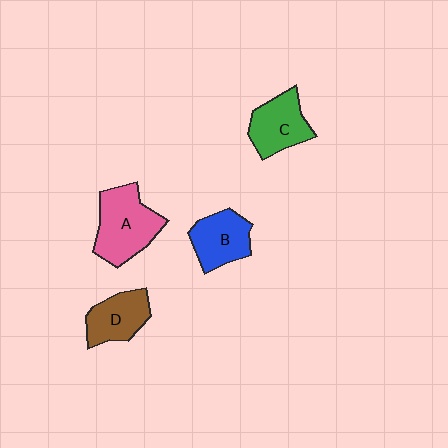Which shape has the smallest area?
Shape D (brown).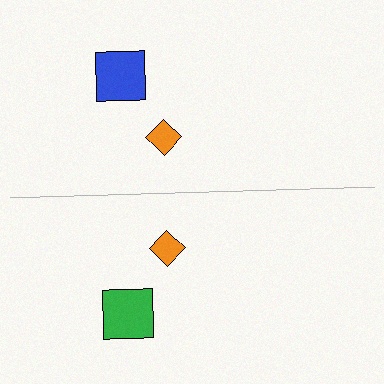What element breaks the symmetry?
The green square on the bottom side breaks the symmetry — its mirror counterpart is blue.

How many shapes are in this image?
There are 4 shapes in this image.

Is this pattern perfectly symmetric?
No, the pattern is not perfectly symmetric. The green square on the bottom side breaks the symmetry — its mirror counterpart is blue.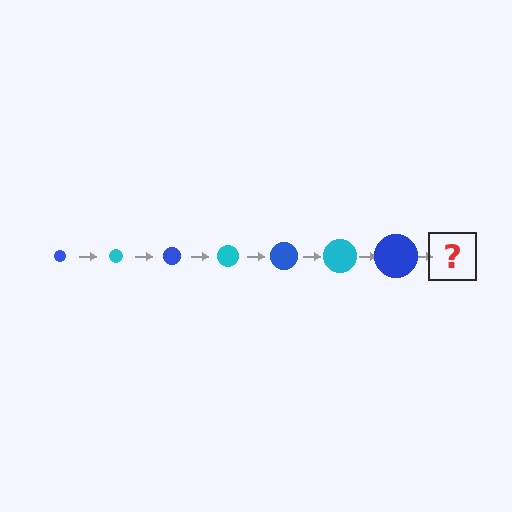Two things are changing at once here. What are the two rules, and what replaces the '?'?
The two rules are that the circle grows larger each step and the color cycles through blue and cyan. The '?' should be a cyan circle, larger than the previous one.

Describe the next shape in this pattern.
It should be a cyan circle, larger than the previous one.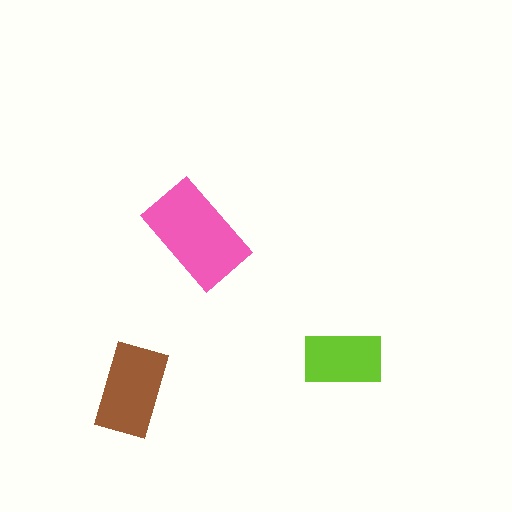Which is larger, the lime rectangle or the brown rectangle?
The brown one.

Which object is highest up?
The pink rectangle is topmost.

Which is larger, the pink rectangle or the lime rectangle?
The pink one.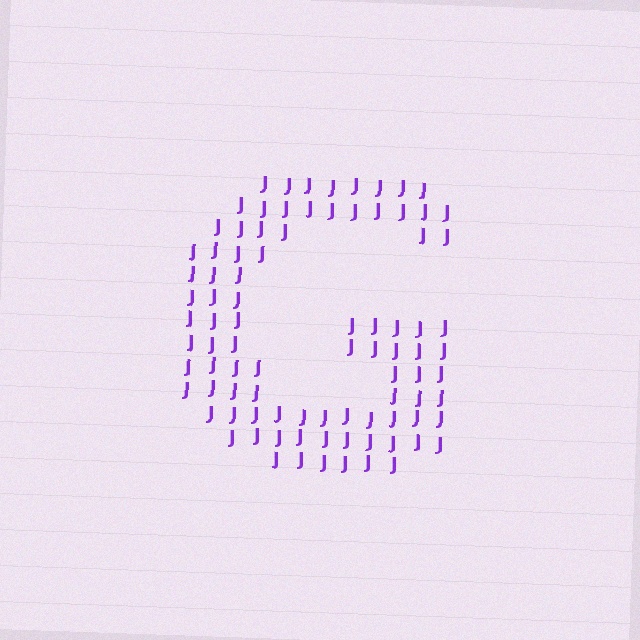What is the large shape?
The large shape is the letter G.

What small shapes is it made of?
It is made of small letter J's.